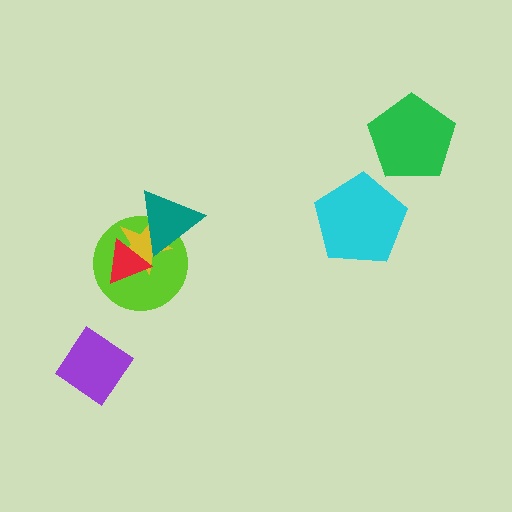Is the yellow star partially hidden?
Yes, it is partially covered by another shape.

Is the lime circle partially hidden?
Yes, it is partially covered by another shape.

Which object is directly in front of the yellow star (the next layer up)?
The teal triangle is directly in front of the yellow star.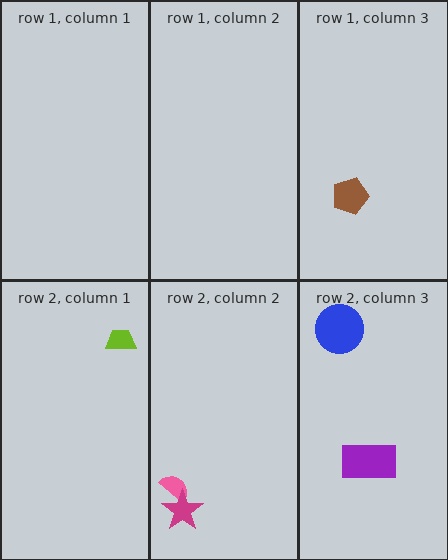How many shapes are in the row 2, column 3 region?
2.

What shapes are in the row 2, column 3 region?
The purple rectangle, the blue circle.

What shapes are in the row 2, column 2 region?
The pink semicircle, the magenta star.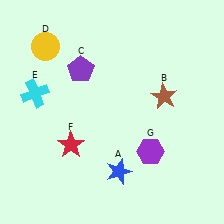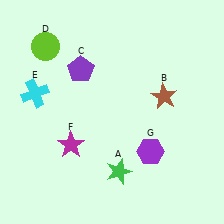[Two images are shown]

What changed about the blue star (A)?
In Image 1, A is blue. In Image 2, it changed to green.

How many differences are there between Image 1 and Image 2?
There are 3 differences between the two images.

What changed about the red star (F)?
In Image 1, F is red. In Image 2, it changed to magenta.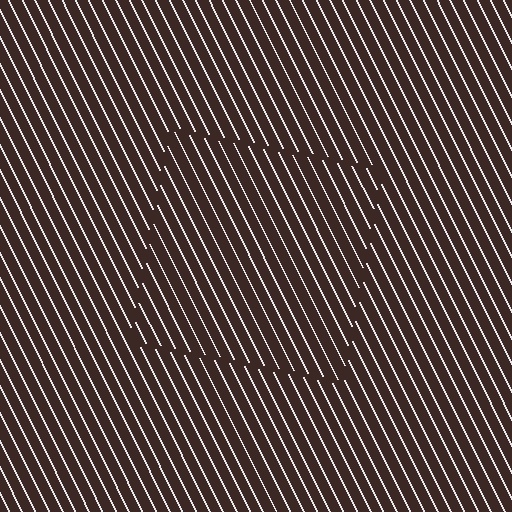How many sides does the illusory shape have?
4 sides — the line-ends trace a square.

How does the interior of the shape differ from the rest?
The interior of the shape contains the same grating, shifted by half a period — the contour is defined by the phase discontinuity where line-ends from the inner and outer gratings abut.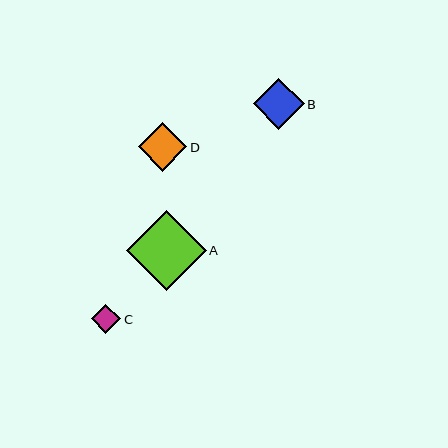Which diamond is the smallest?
Diamond C is the smallest with a size of approximately 30 pixels.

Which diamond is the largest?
Diamond A is the largest with a size of approximately 80 pixels.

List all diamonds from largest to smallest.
From largest to smallest: A, B, D, C.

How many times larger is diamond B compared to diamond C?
Diamond B is approximately 1.7 times the size of diamond C.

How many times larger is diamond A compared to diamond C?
Diamond A is approximately 2.7 times the size of diamond C.